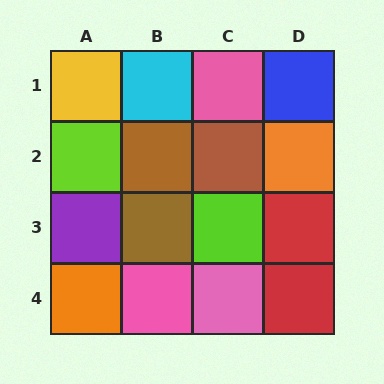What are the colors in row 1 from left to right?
Yellow, cyan, pink, blue.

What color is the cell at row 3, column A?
Purple.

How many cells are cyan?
1 cell is cyan.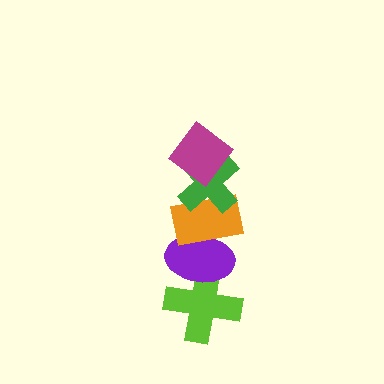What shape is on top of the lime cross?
The purple ellipse is on top of the lime cross.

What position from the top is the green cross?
The green cross is 2nd from the top.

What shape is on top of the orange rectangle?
The green cross is on top of the orange rectangle.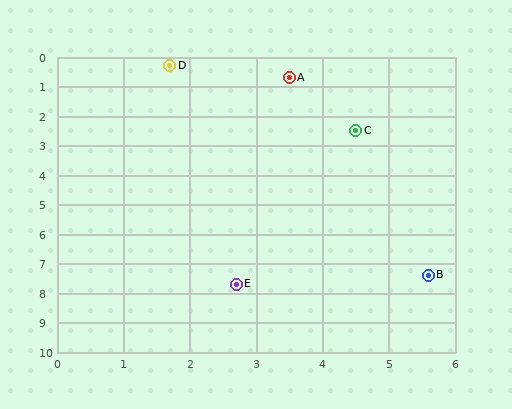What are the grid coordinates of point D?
Point D is at approximately (1.7, 0.3).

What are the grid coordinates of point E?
Point E is at approximately (2.7, 7.7).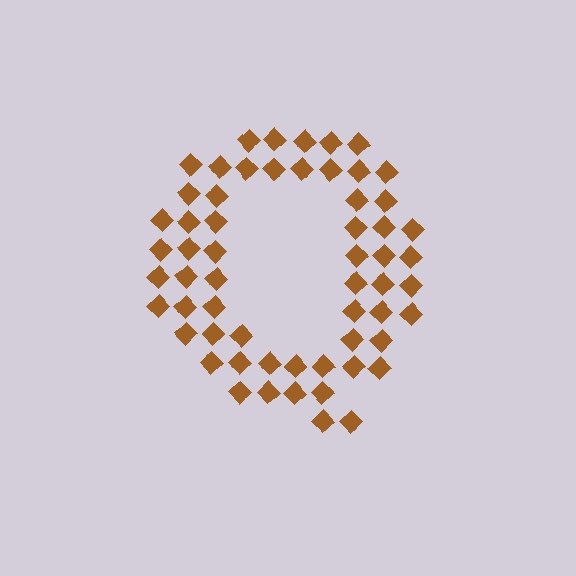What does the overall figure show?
The overall figure shows the letter Q.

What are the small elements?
The small elements are diamonds.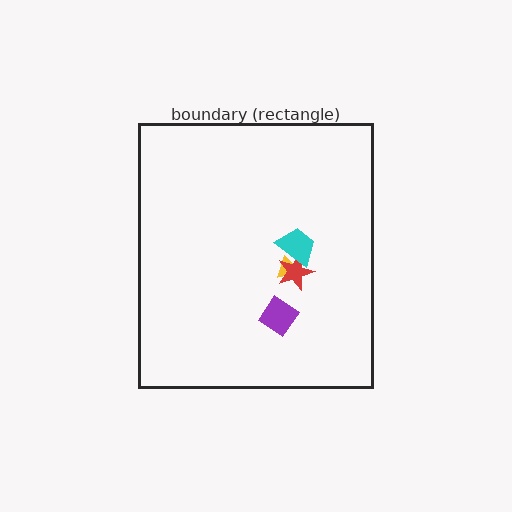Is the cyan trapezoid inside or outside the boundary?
Inside.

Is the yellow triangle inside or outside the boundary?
Inside.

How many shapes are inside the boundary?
4 inside, 0 outside.